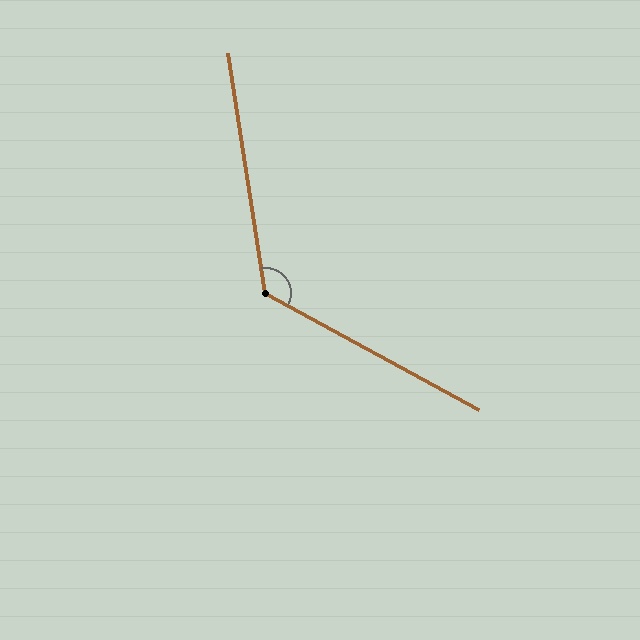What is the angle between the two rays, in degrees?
Approximately 127 degrees.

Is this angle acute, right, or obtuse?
It is obtuse.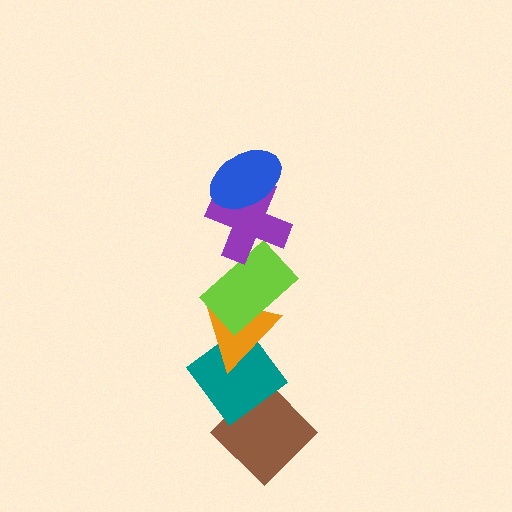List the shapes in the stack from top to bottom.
From top to bottom: the blue ellipse, the purple cross, the lime rectangle, the orange triangle, the teal diamond, the brown diamond.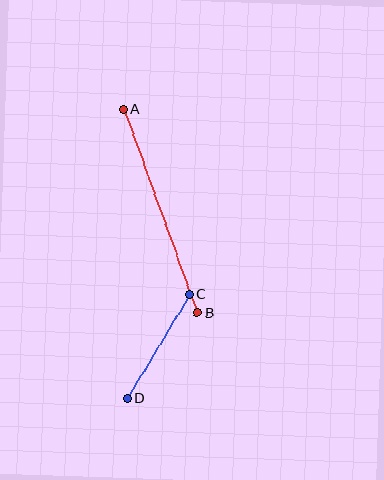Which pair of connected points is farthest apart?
Points A and B are farthest apart.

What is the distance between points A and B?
The distance is approximately 217 pixels.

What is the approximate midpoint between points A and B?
The midpoint is at approximately (161, 211) pixels.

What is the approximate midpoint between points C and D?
The midpoint is at approximately (158, 346) pixels.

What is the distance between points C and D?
The distance is approximately 122 pixels.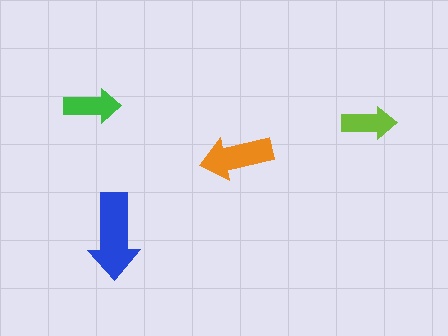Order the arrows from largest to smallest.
the blue one, the orange one, the green one, the lime one.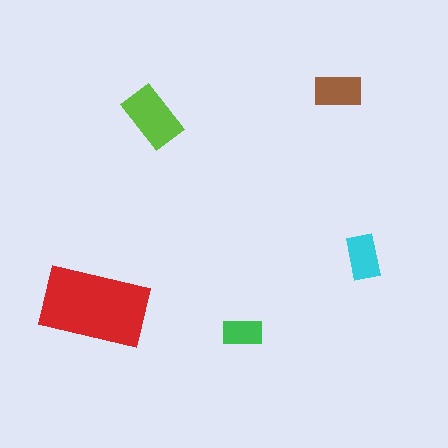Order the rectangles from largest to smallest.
the red one, the lime one, the brown one, the cyan one, the green one.